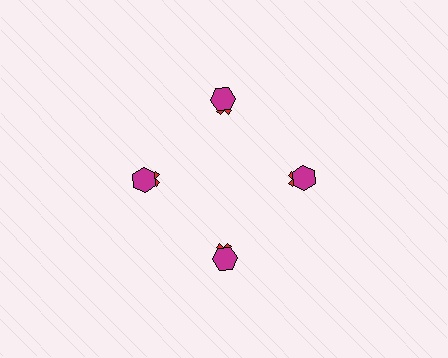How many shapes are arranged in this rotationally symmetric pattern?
There are 8 shapes, arranged in 4 groups of 2.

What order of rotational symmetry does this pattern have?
This pattern has 4-fold rotational symmetry.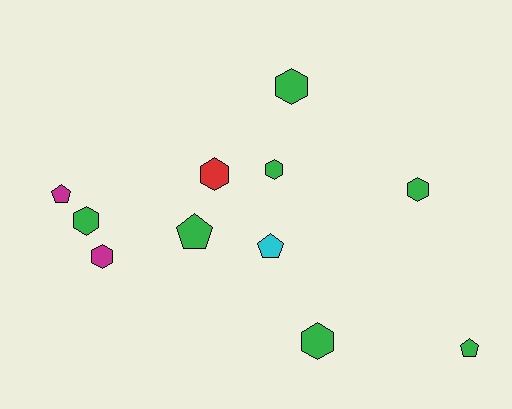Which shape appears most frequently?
Hexagon, with 7 objects.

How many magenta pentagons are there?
There is 1 magenta pentagon.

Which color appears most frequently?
Green, with 7 objects.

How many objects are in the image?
There are 11 objects.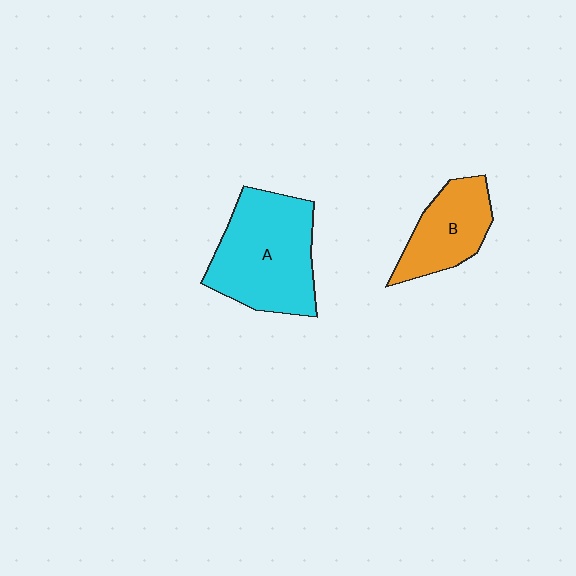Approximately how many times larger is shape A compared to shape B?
Approximately 1.7 times.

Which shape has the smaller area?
Shape B (orange).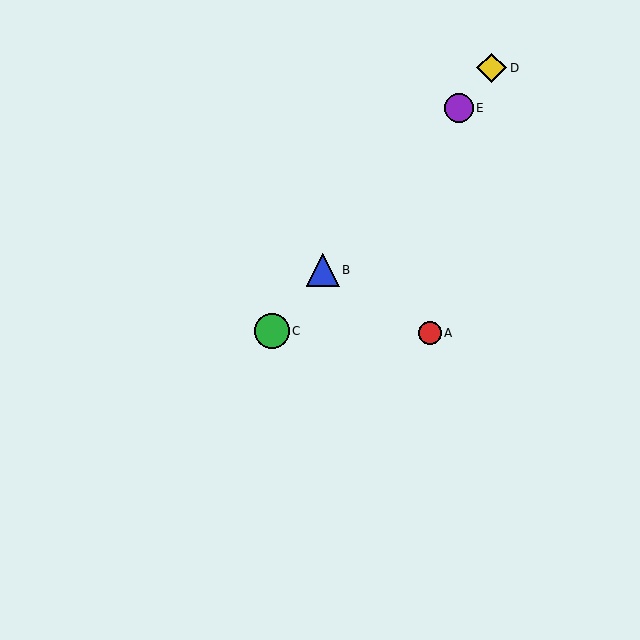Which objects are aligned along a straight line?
Objects B, C, D, E are aligned along a straight line.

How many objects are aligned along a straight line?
4 objects (B, C, D, E) are aligned along a straight line.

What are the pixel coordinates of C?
Object C is at (272, 331).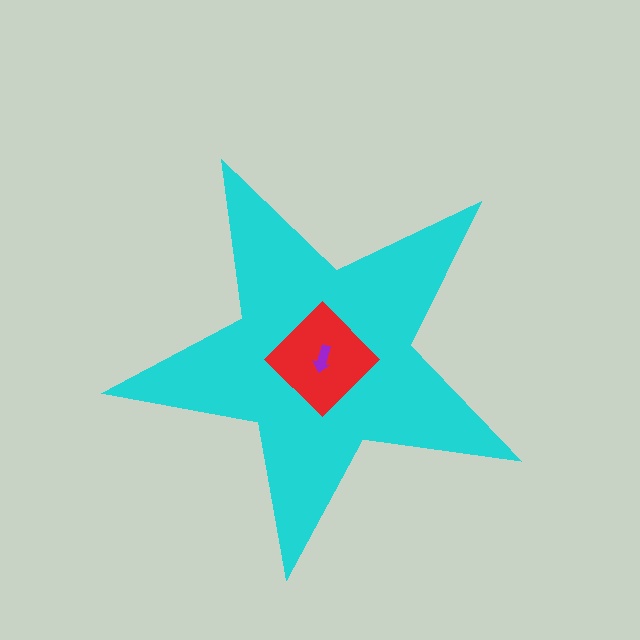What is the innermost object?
The purple arrow.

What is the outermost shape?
The cyan star.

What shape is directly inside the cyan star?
The red diamond.